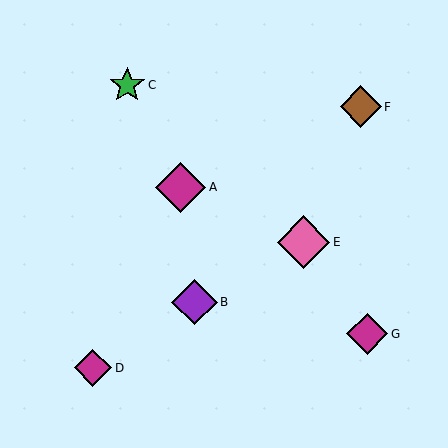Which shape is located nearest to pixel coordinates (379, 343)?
The magenta diamond (labeled G) at (367, 334) is nearest to that location.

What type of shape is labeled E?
Shape E is a pink diamond.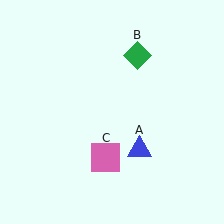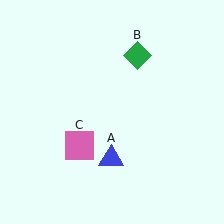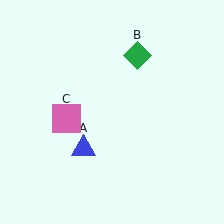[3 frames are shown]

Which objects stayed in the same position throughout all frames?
Green diamond (object B) remained stationary.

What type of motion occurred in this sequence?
The blue triangle (object A), pink square (object C) rotated clockwise around the center of the scene.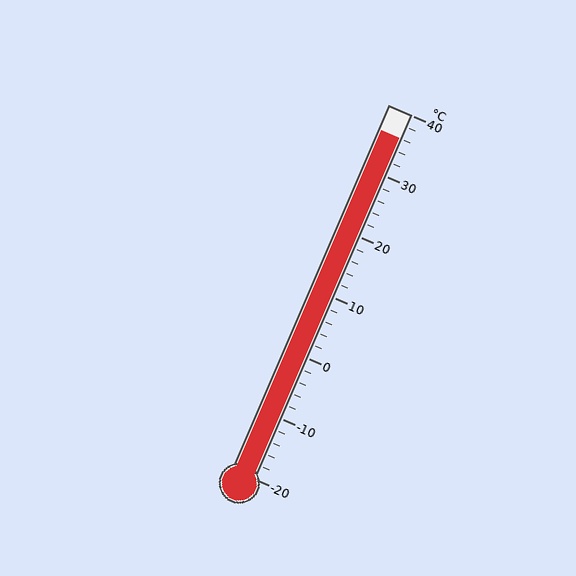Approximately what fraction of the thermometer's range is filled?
The thermometer is filled to approximately 95% of its range.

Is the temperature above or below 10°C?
The temperature is above 10°C.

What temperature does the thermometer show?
The thermometer shows approximately 36°C.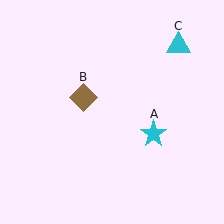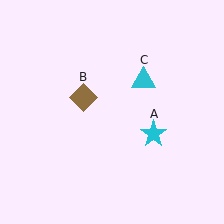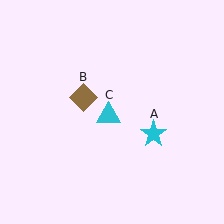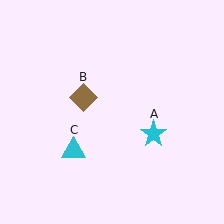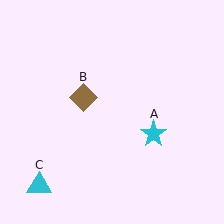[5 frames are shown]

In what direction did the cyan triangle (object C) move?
The cyan triangle (object C) moved down and to the left.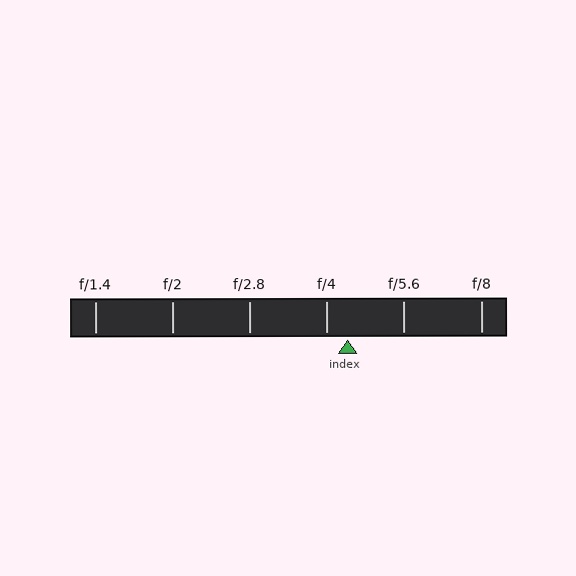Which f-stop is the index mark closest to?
The index mark is closest to f/4.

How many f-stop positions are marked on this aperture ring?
There are 6 f-stop positions marked.